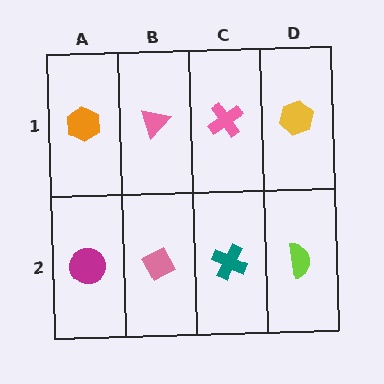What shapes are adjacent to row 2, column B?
A pink triangle (row 1, column B), a magenta circle (row 2, column A), a teal cross (row 2, column C).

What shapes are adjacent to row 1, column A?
A magenta circle (row 2, column A), a pink triangle (row 1, column B).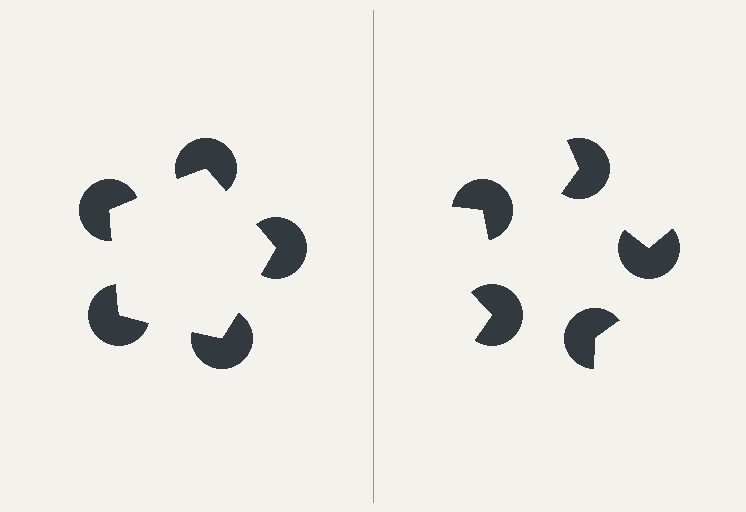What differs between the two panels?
The pac-man discs are positioned identically on both sides; only the wedge orientations differ. On the left they align to a pentagon; on the right they are misaligned.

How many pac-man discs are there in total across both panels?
10 — 5 on each side.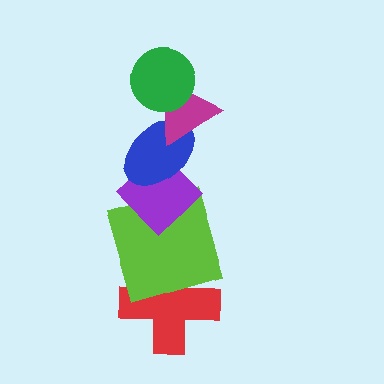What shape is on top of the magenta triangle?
The green circle is on top of the magenta triangle.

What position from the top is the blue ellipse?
The blue ellipse is 3rd from the top.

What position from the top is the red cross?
The red cross is 6th from the top.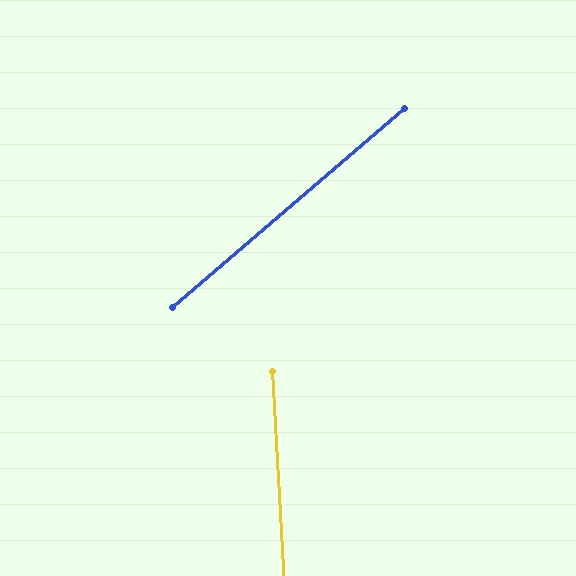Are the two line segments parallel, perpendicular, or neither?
Neither parallel nor perpendicular — they differ by about 52°.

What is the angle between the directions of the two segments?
Approximately 52 degrees.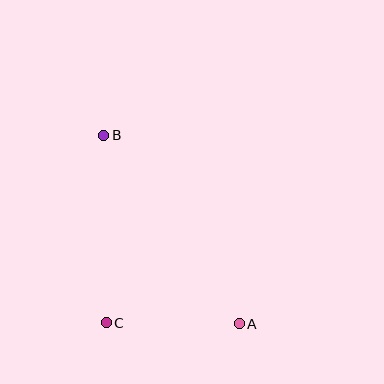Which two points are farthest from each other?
Points A and B are farthest from each other.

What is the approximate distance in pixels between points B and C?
The distance between B and C is approximately 187 pixels.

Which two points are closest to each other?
Points A and C are closest to each other.